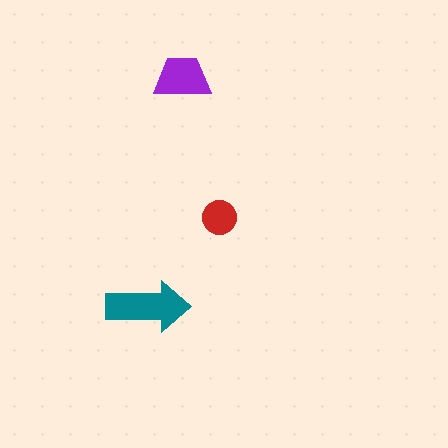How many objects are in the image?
There are 3 objects in the image.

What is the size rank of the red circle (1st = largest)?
3rd.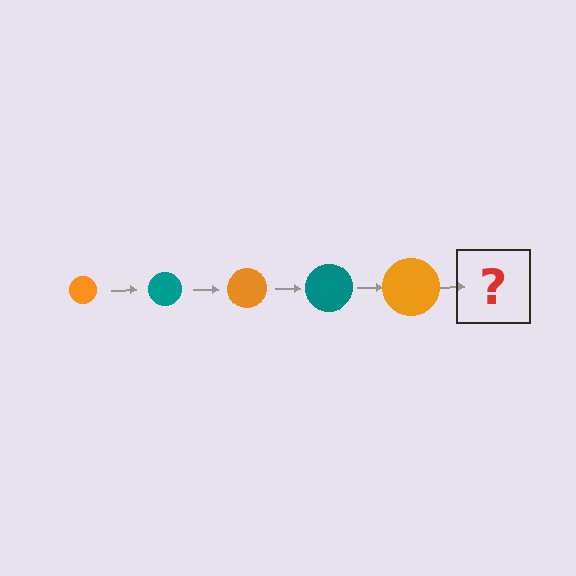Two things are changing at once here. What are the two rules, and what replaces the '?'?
The two rules are that the circle grows larger each step and the color cycles through orange and teal. The '?' should be a teal circle, larger than the previous one.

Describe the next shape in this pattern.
It should be a teal circle, larger than the previous one.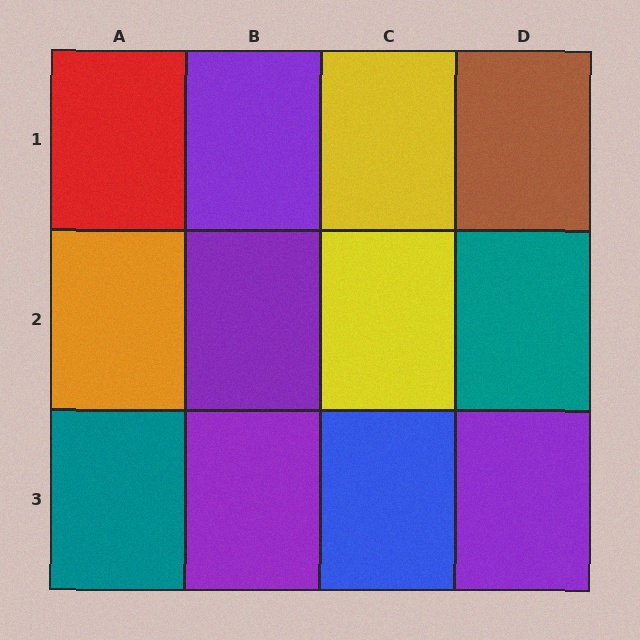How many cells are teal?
2 cells are teal.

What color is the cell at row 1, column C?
Yellow.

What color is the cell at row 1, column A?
Red.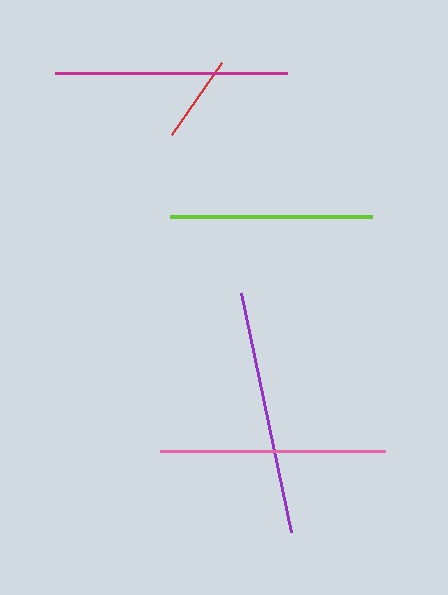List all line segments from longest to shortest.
From longest to shortest: purple, magenta, pink, lime, red.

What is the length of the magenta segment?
The magenta segment is approximately 232 pixels long.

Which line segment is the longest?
The purple line is the longest at approximately 245 pixels.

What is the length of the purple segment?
The purple segment is approximately 245 pixels long.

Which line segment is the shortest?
The red line is the shortest at approximately 88 pixels.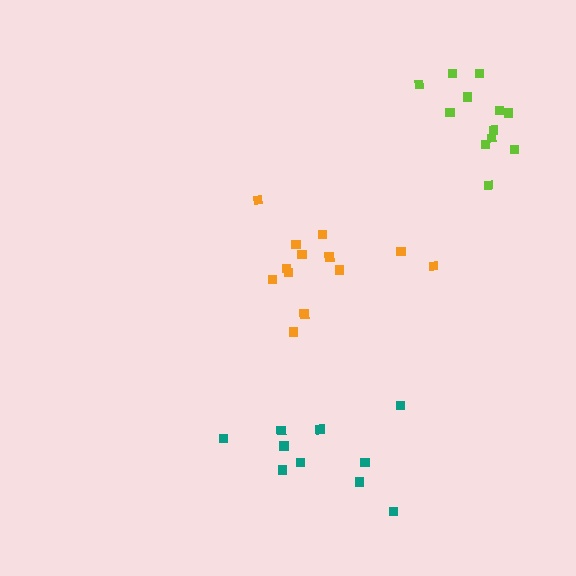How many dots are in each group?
Group 1: 10 dots, Group 2: 13 dots, Group 3: 12 dots (35 total).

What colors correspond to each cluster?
The clusters are colored: teal, orange, lime.